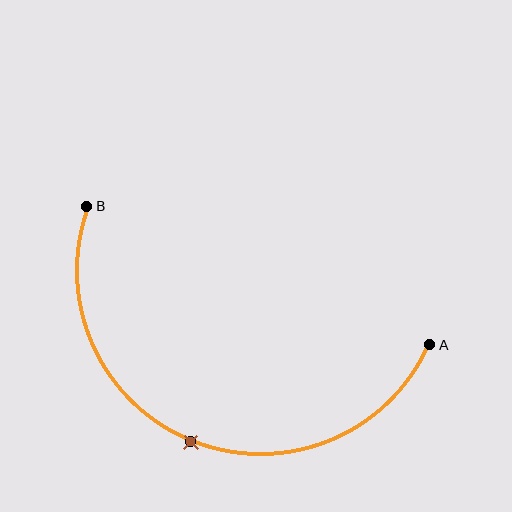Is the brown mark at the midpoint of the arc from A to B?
Yes. The brown mark lies on the arc at equal arc-length from both A and B — it is the arc midpoint.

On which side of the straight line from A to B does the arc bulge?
The arc bulges below the straight line connecting A and B.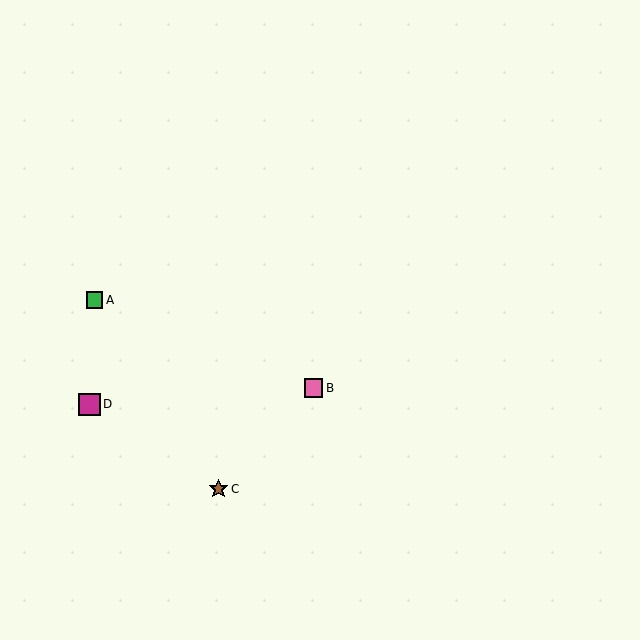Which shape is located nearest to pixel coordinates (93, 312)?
The green square (labeled A) at (95, 300) is nearest to that location.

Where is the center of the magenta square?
The center of the magenta square is at (90, 404).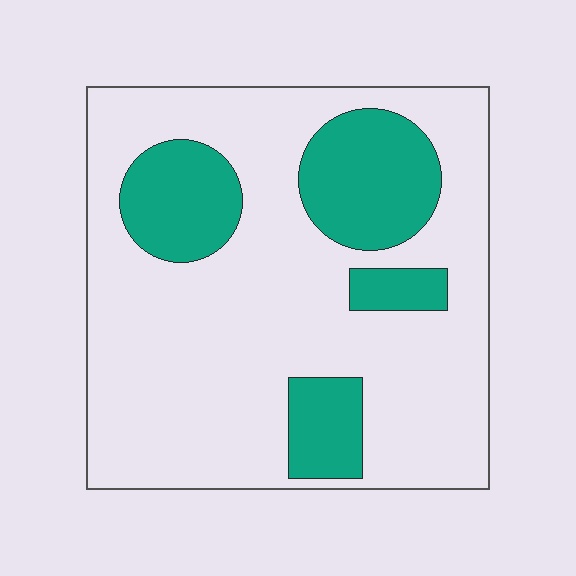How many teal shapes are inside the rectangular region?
4.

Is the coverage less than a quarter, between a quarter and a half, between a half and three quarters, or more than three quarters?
Less than a quarter.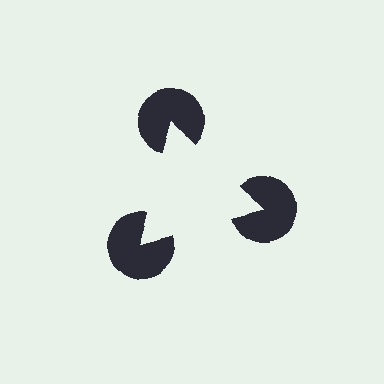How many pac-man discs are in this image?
There are 3 — one at each vertex of the illusory triangle.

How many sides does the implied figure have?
3 sides.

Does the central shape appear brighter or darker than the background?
It typically appears slightly brighter than the background, even though no actual brightness change is drawn.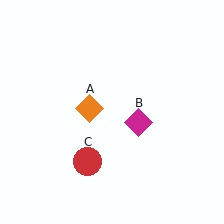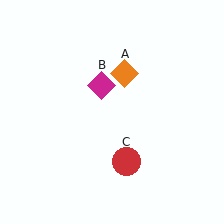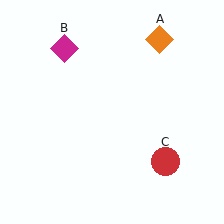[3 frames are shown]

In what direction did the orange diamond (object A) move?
The orange diamond (object A) moved up and to the right.